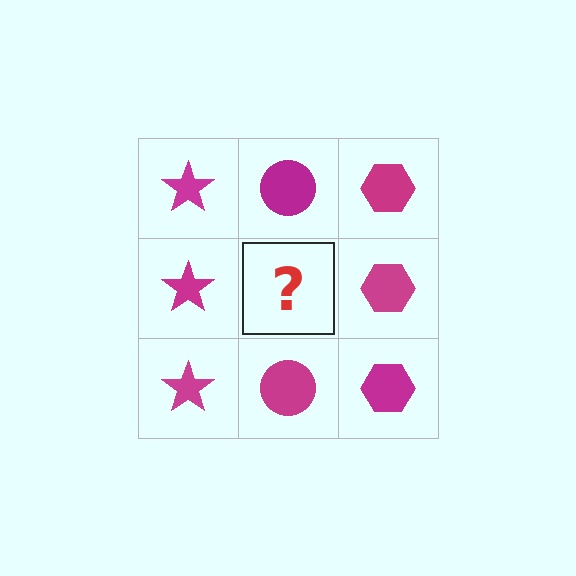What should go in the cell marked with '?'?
The missing cell should contain a magenta circle.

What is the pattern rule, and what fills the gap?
The rule is that each column has a consistent shape. The gap should be filled with a magenta circle.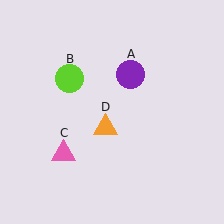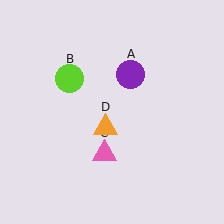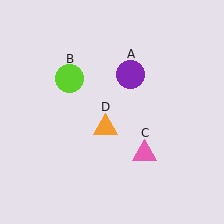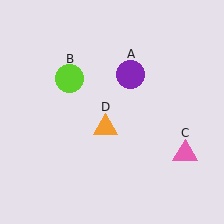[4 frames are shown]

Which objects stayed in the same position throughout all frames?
Purple circle (object A) and lime circle (object B) and orange triangle (object D) remained stationary.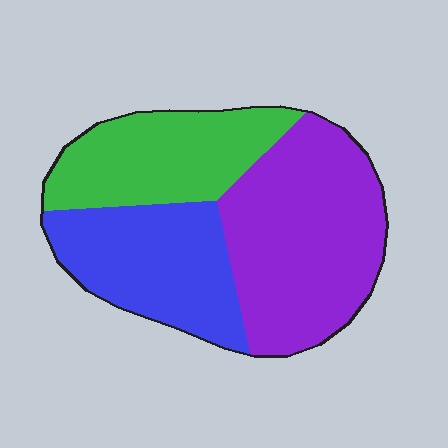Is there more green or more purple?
Purple.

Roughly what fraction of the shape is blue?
Blue covers roughly 30% of the shape.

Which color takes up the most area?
Purple, at roughly 45%.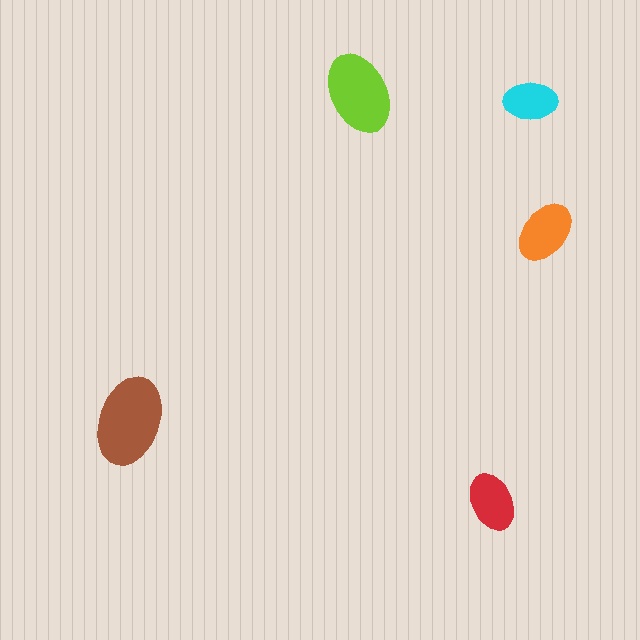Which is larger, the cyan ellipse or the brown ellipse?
The brown one.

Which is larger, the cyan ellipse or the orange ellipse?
The orange one.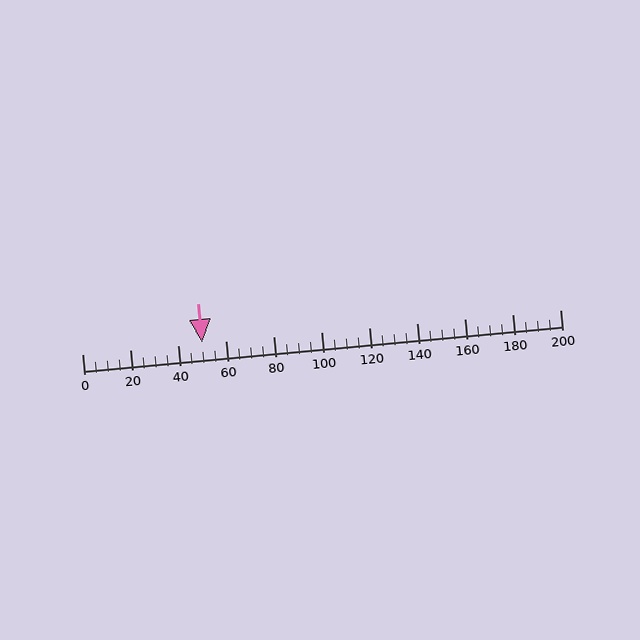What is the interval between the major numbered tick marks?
The major tick marks are spaced 20 units apart.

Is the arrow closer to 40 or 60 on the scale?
The arrow is closer to 60.